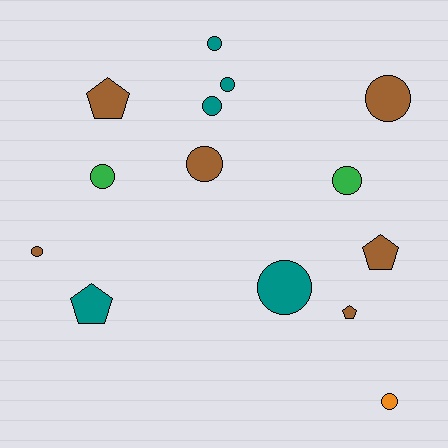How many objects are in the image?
There are 14 objects.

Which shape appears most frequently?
Circle, with 10 objects.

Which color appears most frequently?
Brown, with 6 objects.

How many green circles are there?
There are 2 green circles.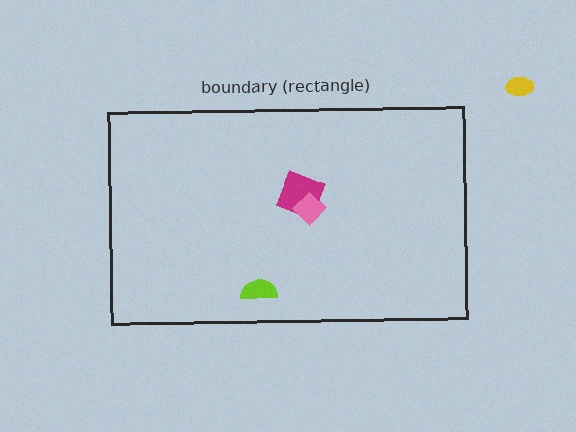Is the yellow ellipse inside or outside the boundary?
Outside.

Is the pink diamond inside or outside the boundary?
Inside.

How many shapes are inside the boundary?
3 inside, 1 outside.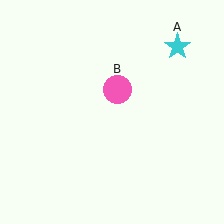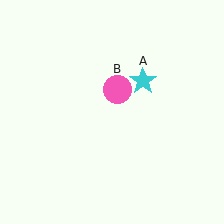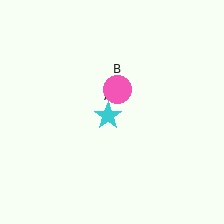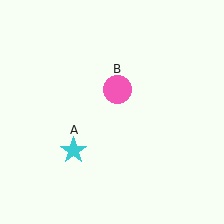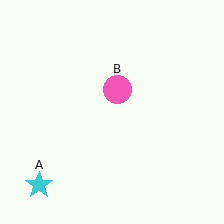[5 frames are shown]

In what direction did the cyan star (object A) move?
The cyan star (object A) moved down and to the left.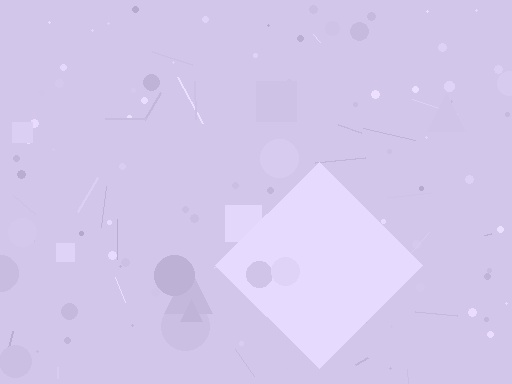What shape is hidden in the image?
A diamond is hidden in the image.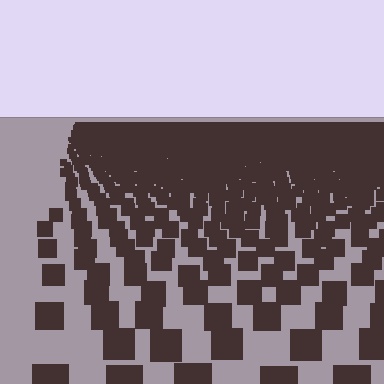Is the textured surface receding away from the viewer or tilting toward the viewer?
The surface is receding away from the viewer. Texture elements get smaller and denser toward the top.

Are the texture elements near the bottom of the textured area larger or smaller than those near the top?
Larger. Near the bottom, elements are closer to the viewer and appear at a bigger on-screen size.